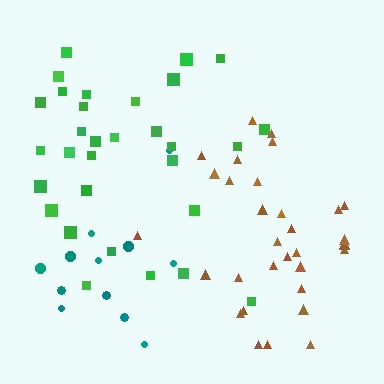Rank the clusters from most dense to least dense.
brown, green, teal.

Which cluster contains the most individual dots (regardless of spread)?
Brown (32).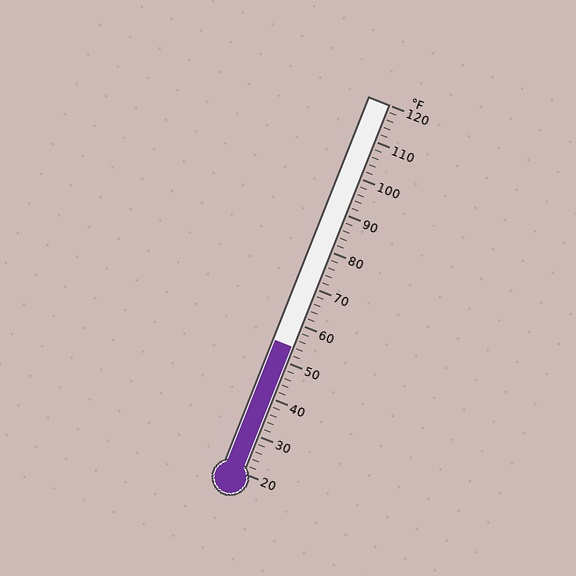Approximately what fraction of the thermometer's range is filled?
The thermometer is filled to approximately 35% of its range.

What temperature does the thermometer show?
The thermometer shows approximately 54°F.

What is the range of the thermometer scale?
The thermometer scale ranges from 20°F to 120°F.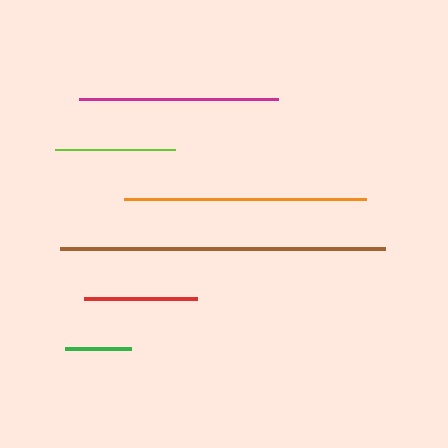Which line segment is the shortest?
The green line is the shortest at approximately 65 pixels.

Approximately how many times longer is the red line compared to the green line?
The red line is approximately 1.7 times the length of the green line.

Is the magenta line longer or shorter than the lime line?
The magenta line is longer than the lime line.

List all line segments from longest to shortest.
From longest to shortest: brown, orange, magenta, lime, red, green.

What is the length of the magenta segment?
The magenta segment is approximately 199 pixels long.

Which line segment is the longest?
The brown line is the longest at approximately 326 pixels.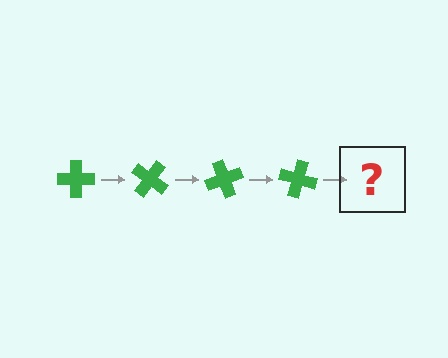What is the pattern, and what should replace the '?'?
The pattern is that the cross rotates 35 degrees each step. The '?' should be a green cross rotated 140 degrees.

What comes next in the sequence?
The next element should be a green cross rotated 140 degrees.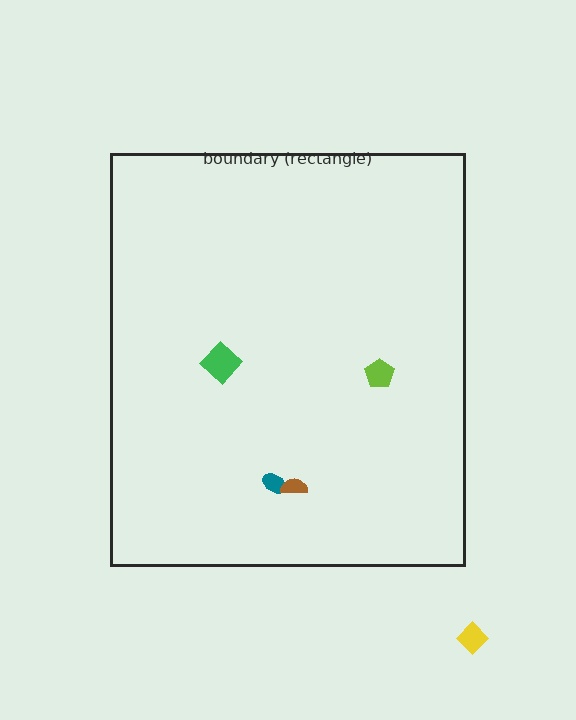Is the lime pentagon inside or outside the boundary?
Inside.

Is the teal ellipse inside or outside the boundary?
Inside.